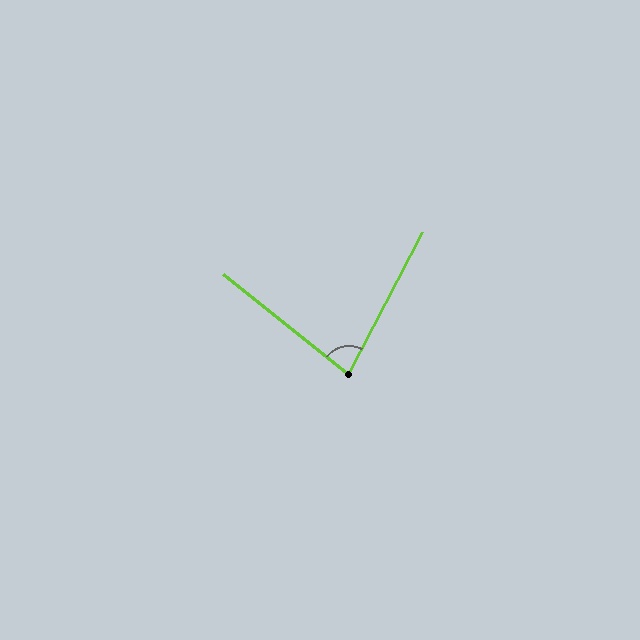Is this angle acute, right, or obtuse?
It is acute.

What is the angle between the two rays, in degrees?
Approximately 79 degrees.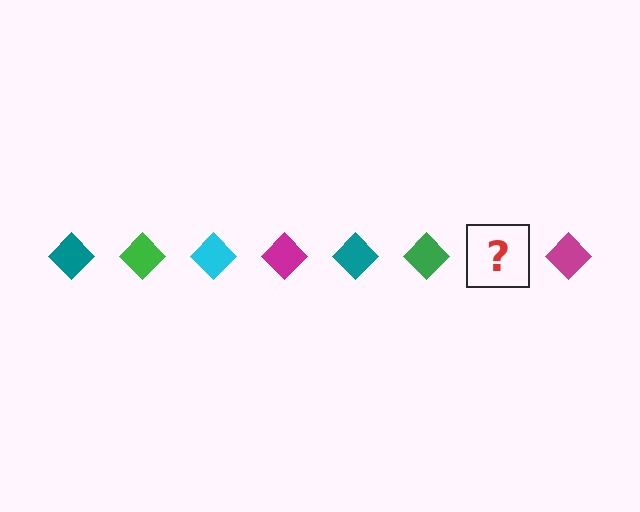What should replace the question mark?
The question mark should be replaced with a cyan diamond.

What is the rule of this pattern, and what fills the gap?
The rule is that the pattern cycles through teal, green, cyan, magenta diamonds. The gap should be filled with a cyan diamond.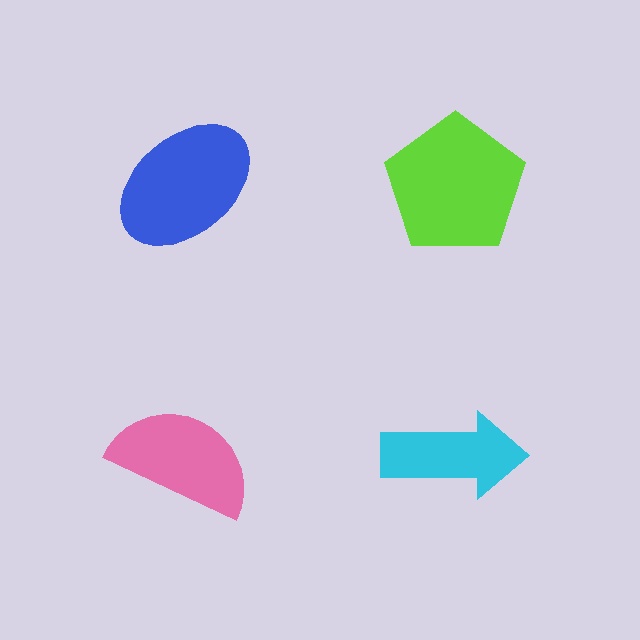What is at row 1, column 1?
A blue ellipse.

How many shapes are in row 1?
2 shapes.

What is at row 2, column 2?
A cyan arrow.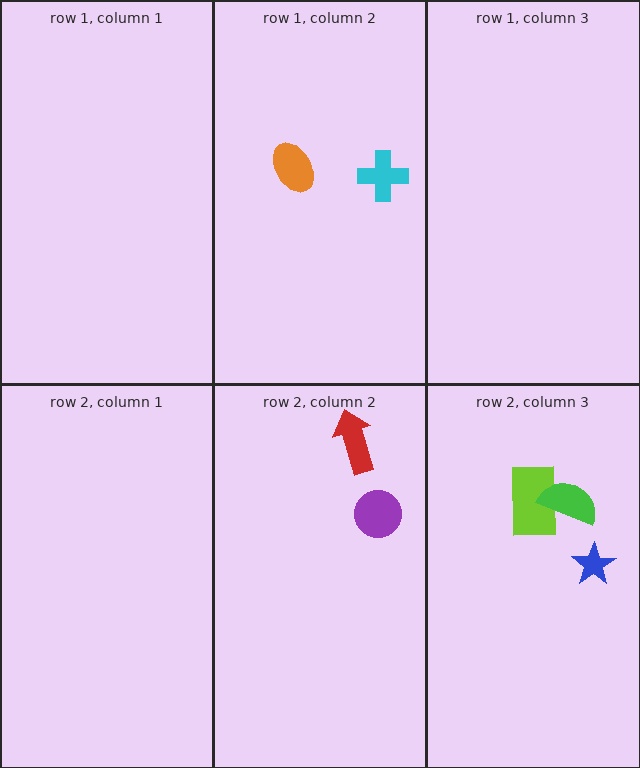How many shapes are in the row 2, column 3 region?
3.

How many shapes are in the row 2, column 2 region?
2.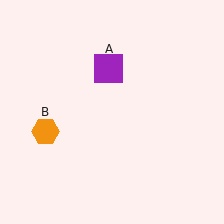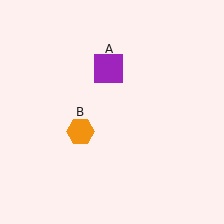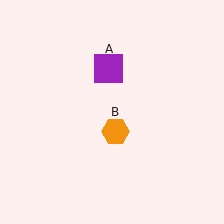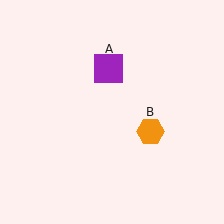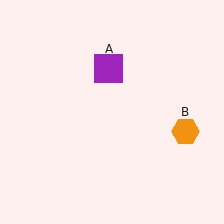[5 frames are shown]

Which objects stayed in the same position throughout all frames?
Purple square (object A) remained stationary.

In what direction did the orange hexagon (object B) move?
The orange hexagon (object B) moved right.